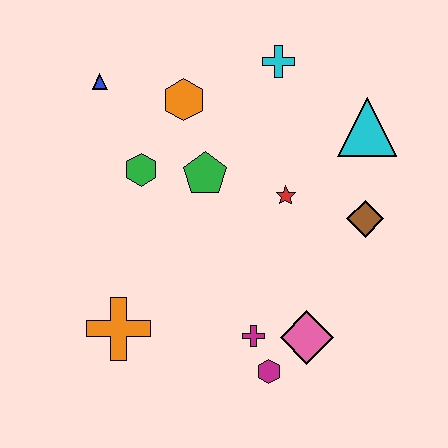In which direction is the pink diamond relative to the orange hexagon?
The pink diamond is below the orange hexagon.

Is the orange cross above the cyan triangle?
No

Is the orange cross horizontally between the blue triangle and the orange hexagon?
Yes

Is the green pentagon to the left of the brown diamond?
Yes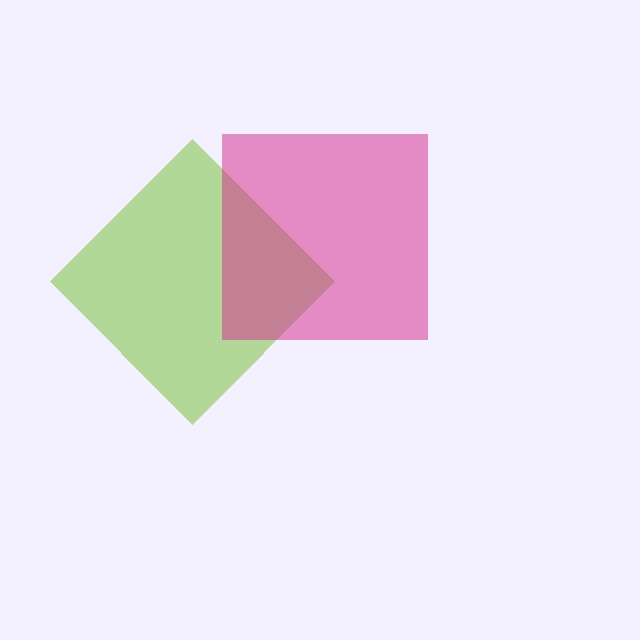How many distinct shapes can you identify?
There are 2 distinct shapes: a lime diamond, a magenta square.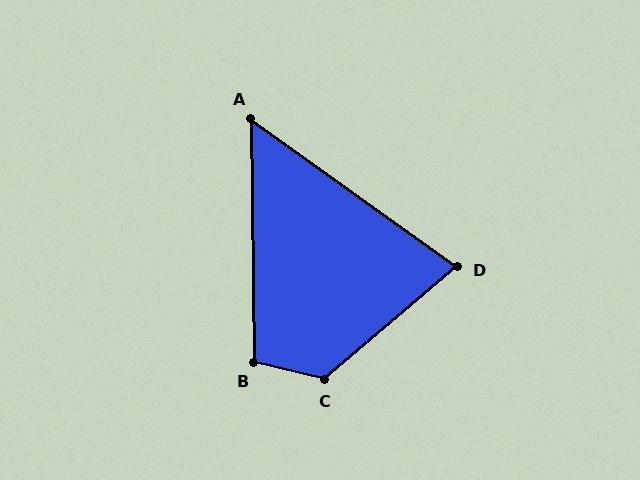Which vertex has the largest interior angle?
C, at approximately 126 degrees.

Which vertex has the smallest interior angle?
A, at approximately 54 degrees.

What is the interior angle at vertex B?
Approximately 104 degrees (obtuse).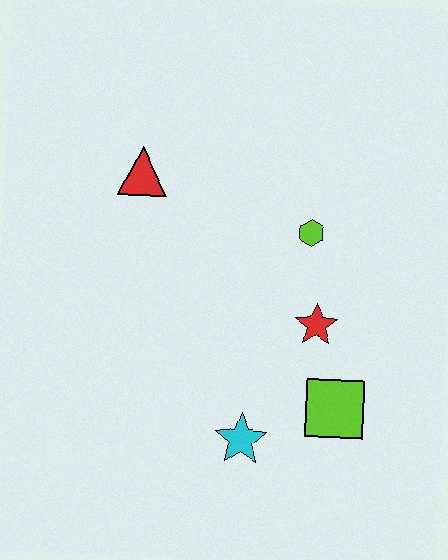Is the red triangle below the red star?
No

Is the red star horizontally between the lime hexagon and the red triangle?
No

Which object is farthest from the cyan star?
The red triangle is farthest from the cyan star.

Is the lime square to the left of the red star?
No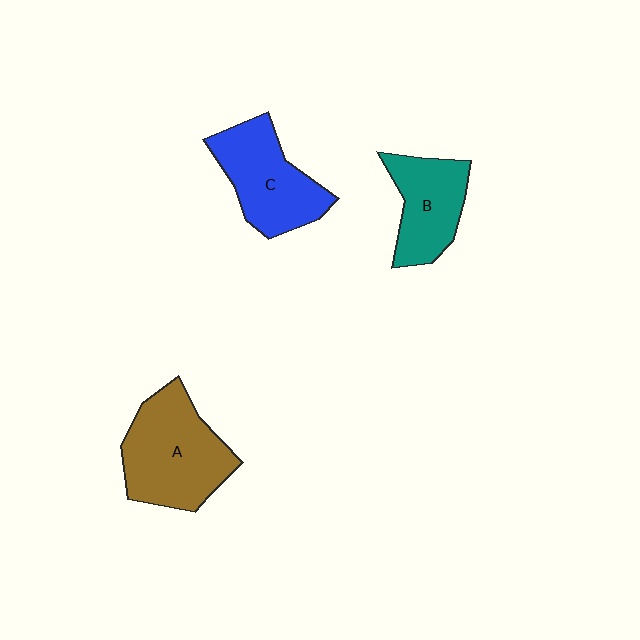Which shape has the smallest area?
Shape B (teal).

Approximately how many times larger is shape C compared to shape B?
Approximately 1.2 times.